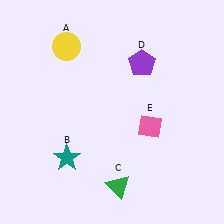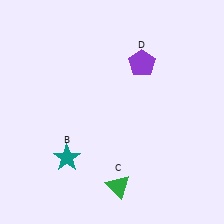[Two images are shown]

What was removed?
The pink diamond (E), the yellow circle (A) were removed in Image 2.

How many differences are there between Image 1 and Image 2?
There are 2 differences between the two images.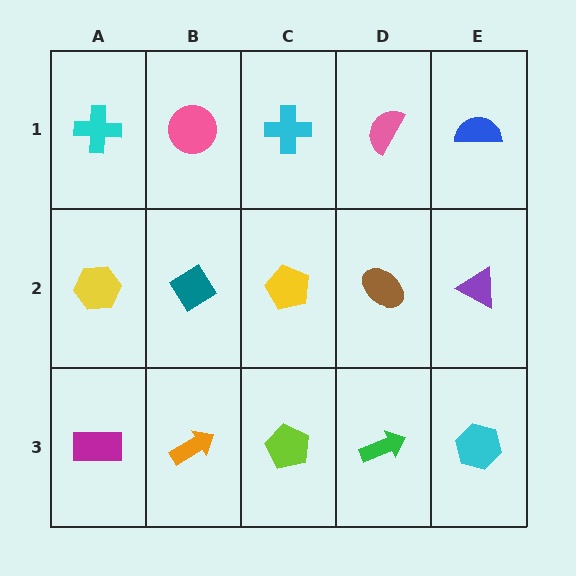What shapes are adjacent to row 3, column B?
A teal diamond (row 2, column B), a magenta rectangle (row 3, column A), a lime pentagon (row 3, column C).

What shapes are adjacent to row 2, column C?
A cyan cross (row 1, column C), a lime pentagon (row 3, column C), a teal diamond (row 2, column B), a brown ellipse (row 2, column D).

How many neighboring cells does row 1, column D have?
3.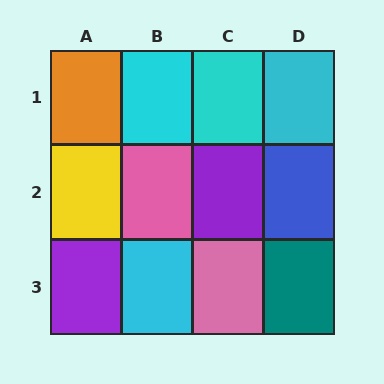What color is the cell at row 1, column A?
Orange.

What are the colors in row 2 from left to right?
Yellow, pink, purple, blue.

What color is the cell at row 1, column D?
Cyan.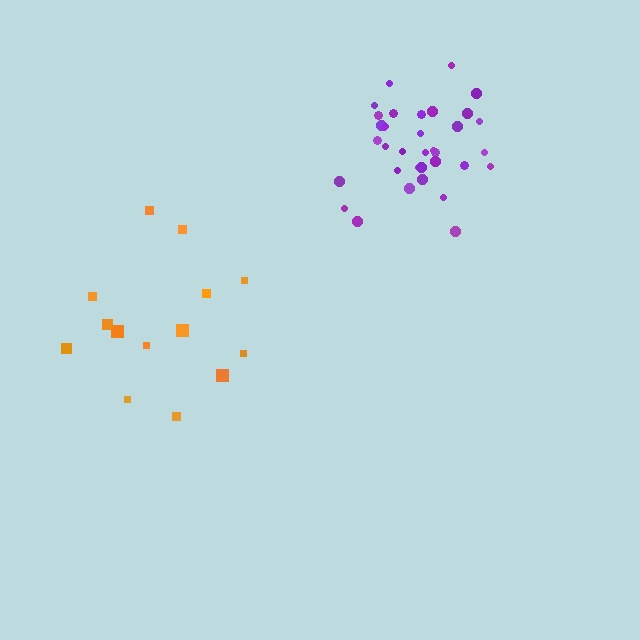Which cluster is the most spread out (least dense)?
Orange.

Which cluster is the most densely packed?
Purple.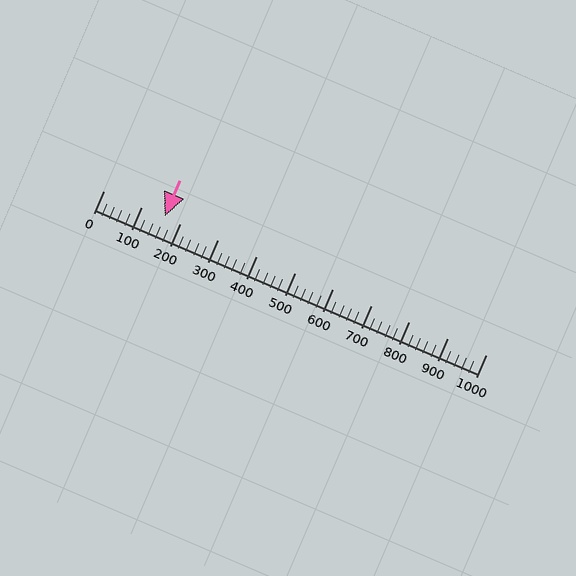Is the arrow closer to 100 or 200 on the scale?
The arrow is closer to 200.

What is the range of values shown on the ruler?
The ruler shows values from 0 to 1000.